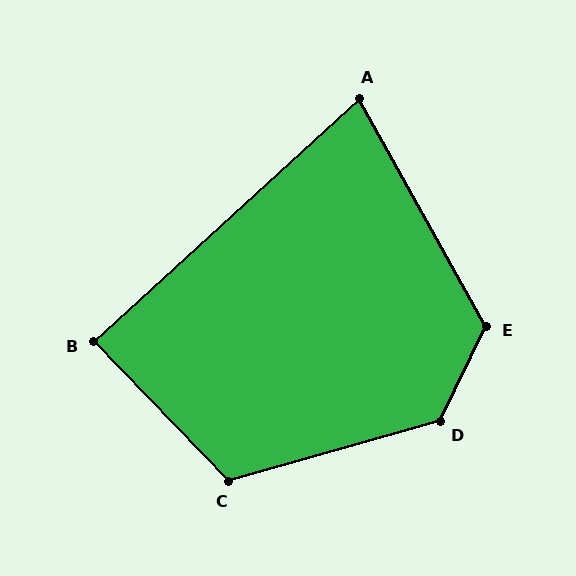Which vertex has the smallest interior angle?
A, at approximately 77 degrees.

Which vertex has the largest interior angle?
D, at approximately 132 degrees.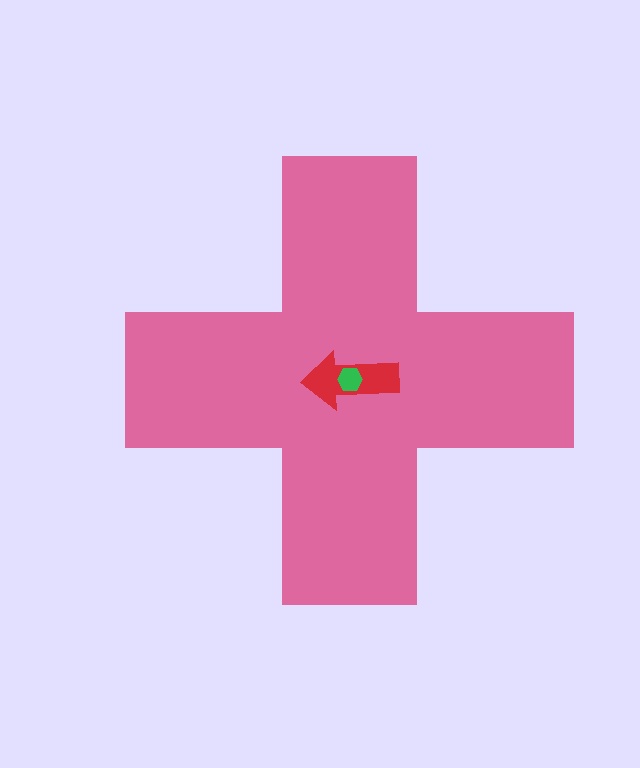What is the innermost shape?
The green hexagon.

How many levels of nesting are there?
3.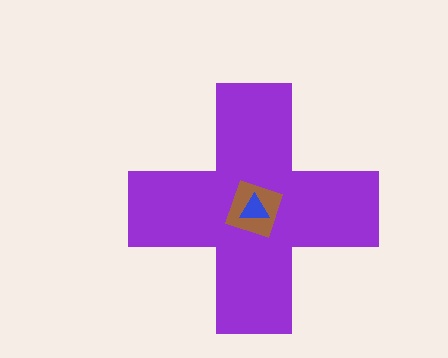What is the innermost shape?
The blue triangle.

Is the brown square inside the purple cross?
Yes.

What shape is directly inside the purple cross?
The brown square.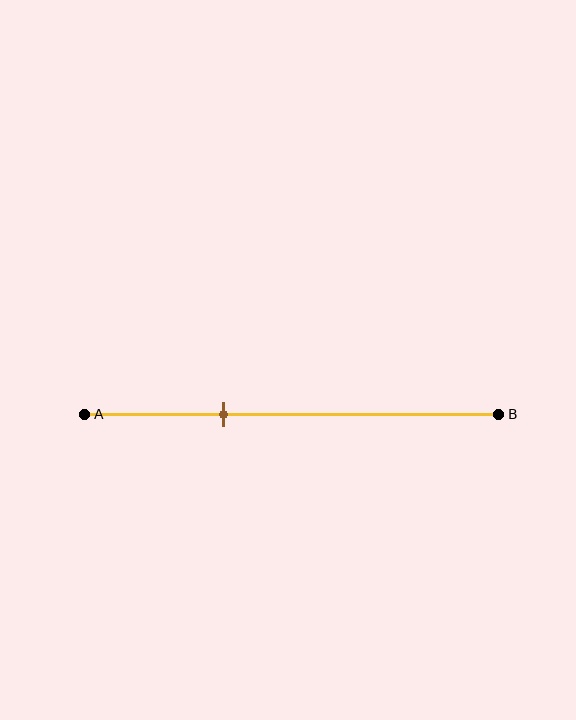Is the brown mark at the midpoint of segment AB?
No, the mark is at about 35% from A, not at the 50% midpoint.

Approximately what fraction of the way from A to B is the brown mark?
The brown mark is approximately 35% of the way from A to B.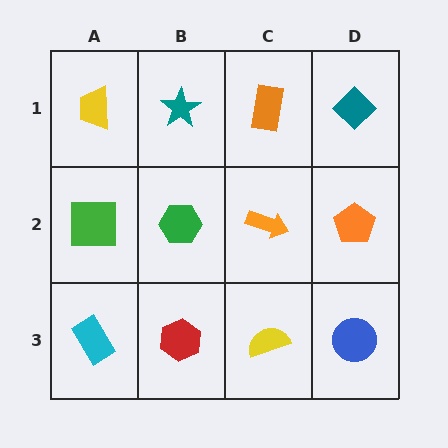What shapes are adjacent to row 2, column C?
An orange rectangle (row 1, column C), a yellow semicircle (row 3, column C), a green hexagon (row 2, column B), an orange pentagon (row 2, column D).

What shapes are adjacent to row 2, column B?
A teal star (row 1, column B), a red hexagon (row 3, column B), a green square (row 2, column A), an orange arrow (row 2, column C).